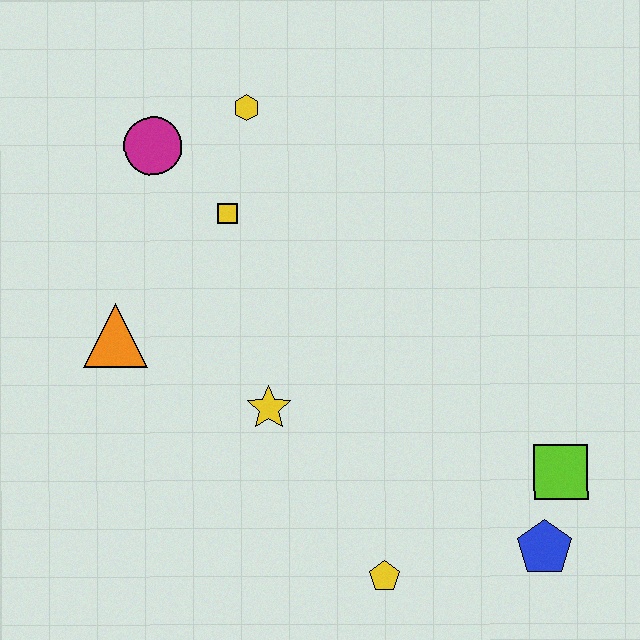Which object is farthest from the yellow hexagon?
The blue pentagon is farthest from the yellow hexagon.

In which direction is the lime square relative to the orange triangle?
The lime square is to the right of the orange triangle.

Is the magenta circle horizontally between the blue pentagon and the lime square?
No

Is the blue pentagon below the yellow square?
Yes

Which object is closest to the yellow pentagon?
The blue pentagon is closest to the yellow pentagon.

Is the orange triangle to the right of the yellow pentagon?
No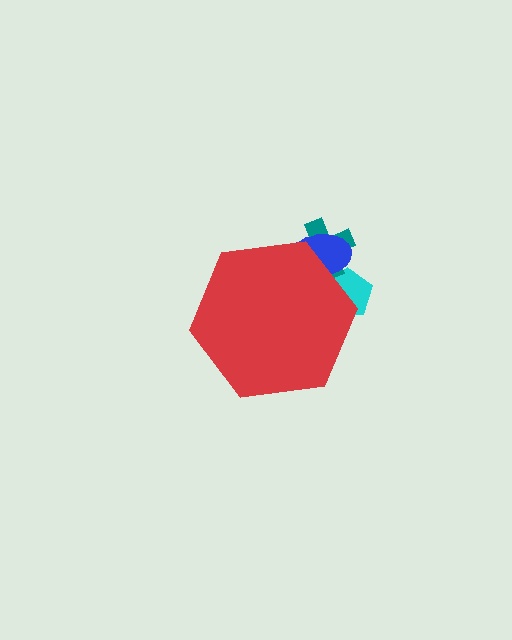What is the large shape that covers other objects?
A red hexagon.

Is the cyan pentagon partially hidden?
Yes, the cyan pentagon is partially hidden behind the red hexagon.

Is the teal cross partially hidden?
Yes, the teal cross is partially hidden behind the red hexagon.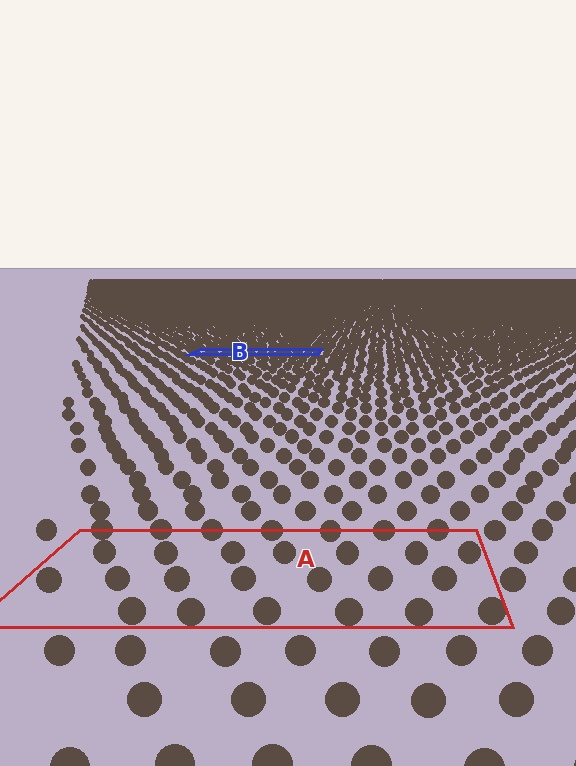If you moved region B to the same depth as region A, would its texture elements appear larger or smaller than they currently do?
They would appear larger. At a closer depth, the same texture elements are projected at a bigger on-screen size.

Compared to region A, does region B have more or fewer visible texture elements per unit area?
Region B has more texture elements per unit area — they are packed more densely because it is farther away.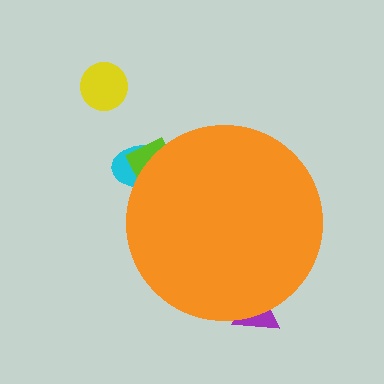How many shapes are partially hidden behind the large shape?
3 shapes are partially hidden.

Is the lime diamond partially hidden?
Yes, the lime diamond is partially hidden behind the orange circle.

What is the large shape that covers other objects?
An orange circle.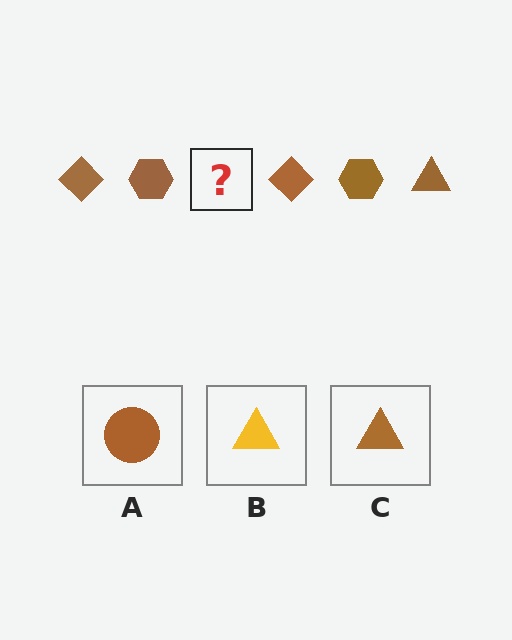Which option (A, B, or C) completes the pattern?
C.